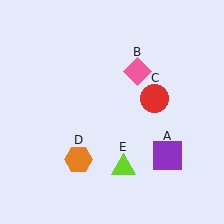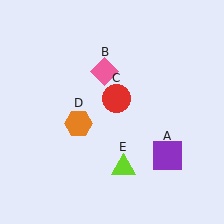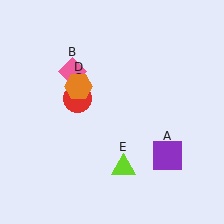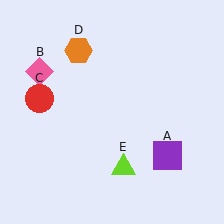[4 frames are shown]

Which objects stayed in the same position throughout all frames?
Purple square (object A) and lime triangle (object E) remained stationary.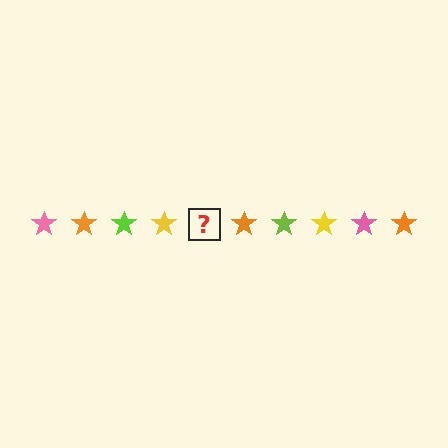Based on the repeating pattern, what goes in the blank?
The blank should be a pink star.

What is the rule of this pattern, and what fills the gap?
The rule is that the pattern cycles through pink, orange, lime, yellow stars. The gap should be filled with a pink star.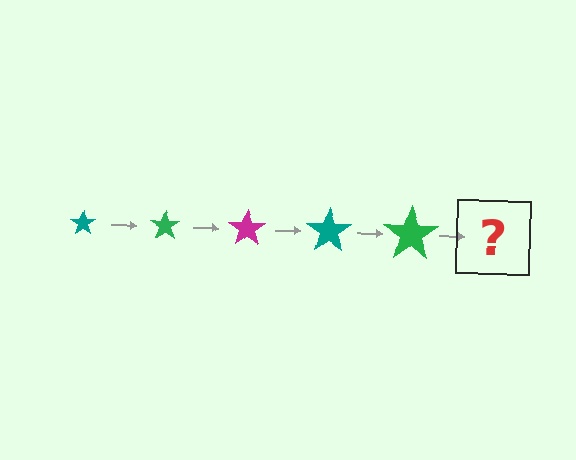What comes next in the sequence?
The next element should be a magenta star, larger than the previous one.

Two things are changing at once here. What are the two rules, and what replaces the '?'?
The two rules are that the star grows larger each step and the color cycles through teal, green, and magenta. The '?' should be a magenta star, larger than the previous one.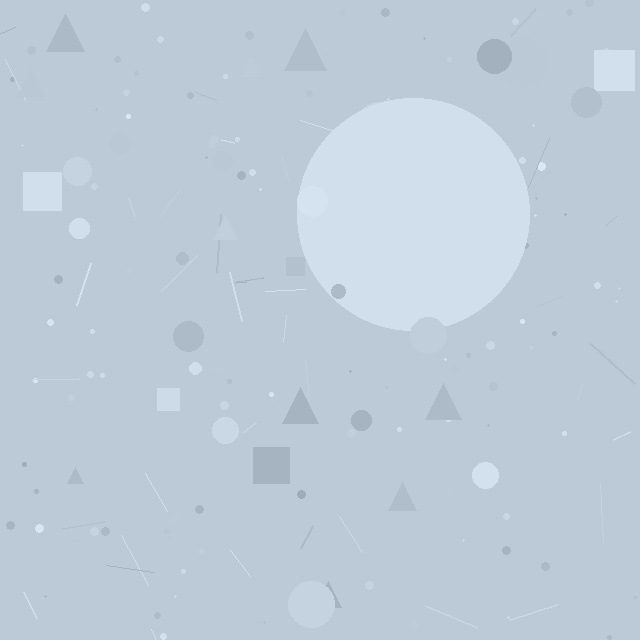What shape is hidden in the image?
A circle is hidden in the image.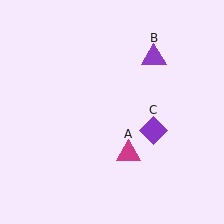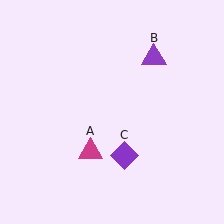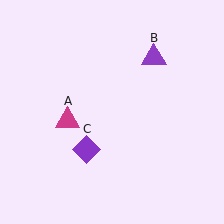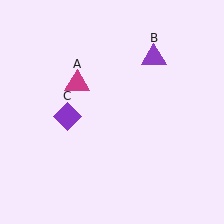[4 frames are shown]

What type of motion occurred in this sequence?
The magenta triangle (object A), purple diamond (object C) rotated clockwise around the center of the scene.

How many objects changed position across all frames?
2 objects changed position: magenta triangle (object A), purple diamond (object C).